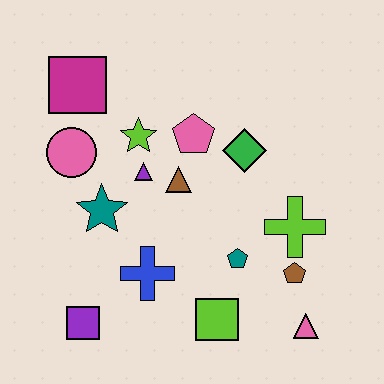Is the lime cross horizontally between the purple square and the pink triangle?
Yes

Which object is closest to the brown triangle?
The purple triangle is closest to the brown triangle.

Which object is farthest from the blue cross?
The magenta square is farthest from the blue cross.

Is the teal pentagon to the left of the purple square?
No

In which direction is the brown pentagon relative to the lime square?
The brown pentagon is to the right of the lime square.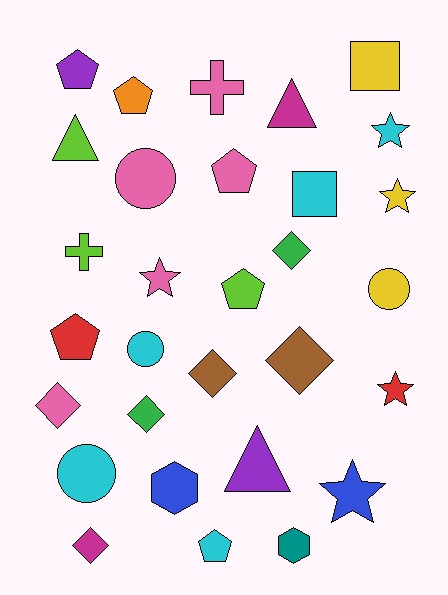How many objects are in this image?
There are 30 objects.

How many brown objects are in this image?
There are 2 brown objects.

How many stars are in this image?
There are 5 stars.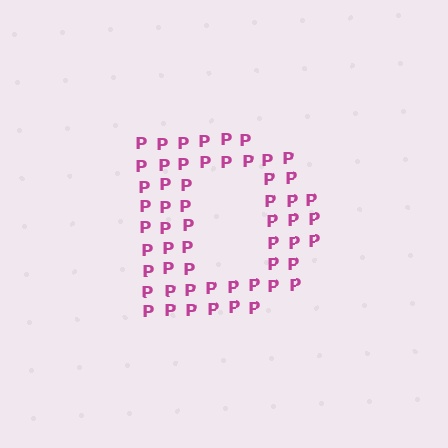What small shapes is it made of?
It is made of small letter P's.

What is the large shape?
The large shape is the letter D.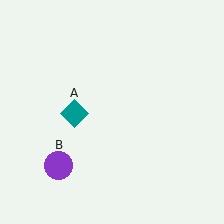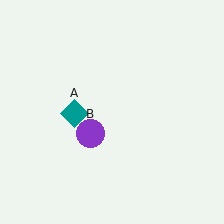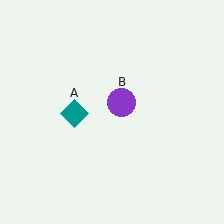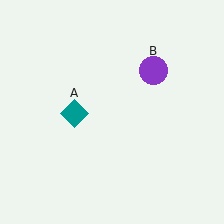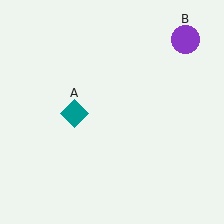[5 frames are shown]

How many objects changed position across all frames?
1 object changed position: purple circle (object B).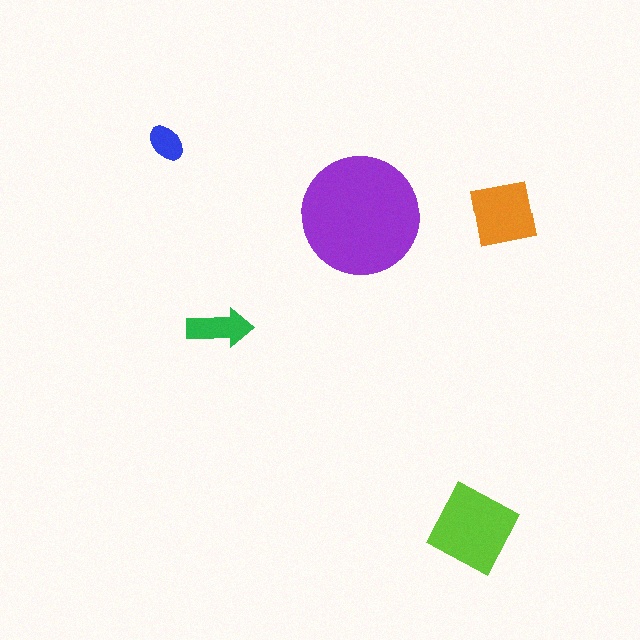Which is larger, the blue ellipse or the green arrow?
The green arrow.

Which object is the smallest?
The blue ellipse.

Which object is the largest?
The purple circle.